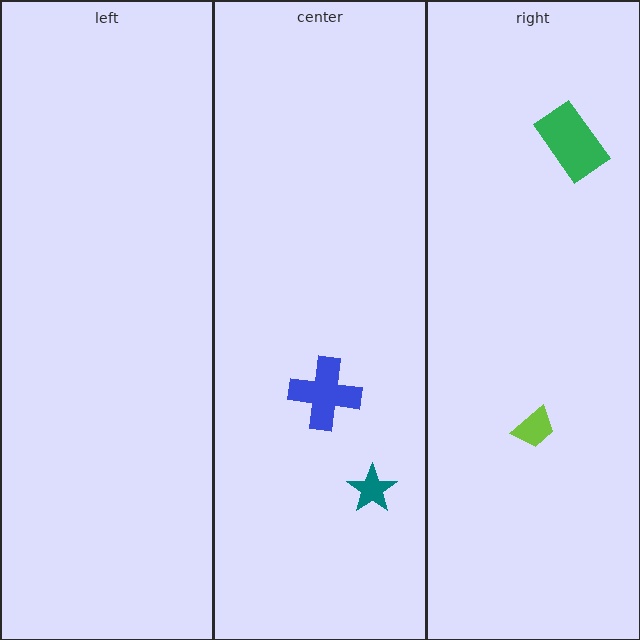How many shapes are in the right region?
2.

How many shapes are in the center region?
2.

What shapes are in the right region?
The lime trapezoid, the green rectangle.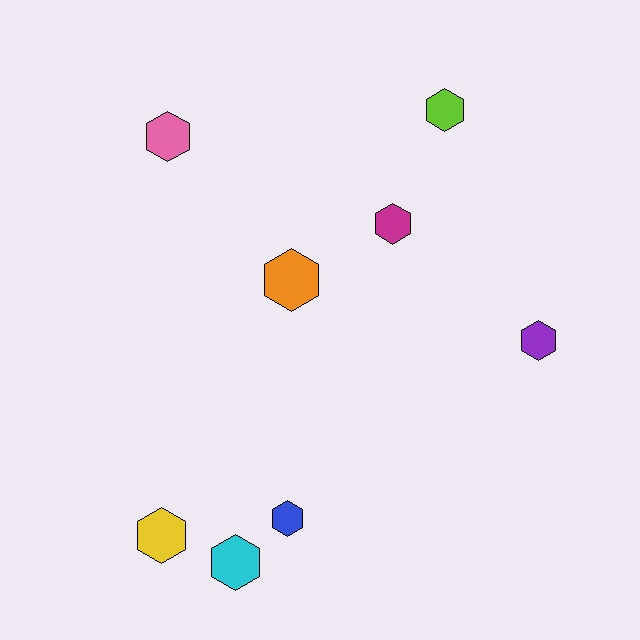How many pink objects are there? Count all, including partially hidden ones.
There is 1 pink object.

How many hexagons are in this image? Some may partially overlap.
There are 8 hexagons.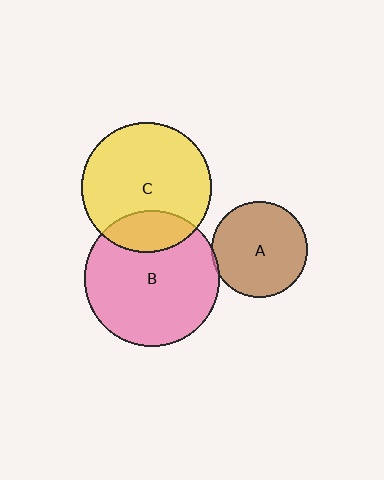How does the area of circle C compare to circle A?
Approximately 1.8 times.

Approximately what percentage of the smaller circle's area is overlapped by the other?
Approximately 20%.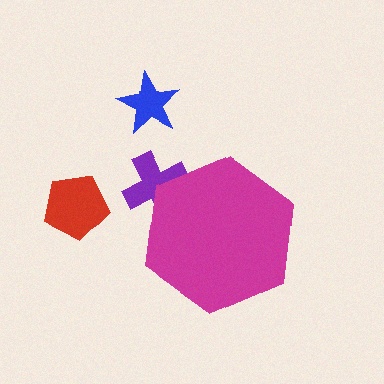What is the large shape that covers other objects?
A magenta hexagon.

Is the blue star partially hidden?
No, the blue star is fully visible.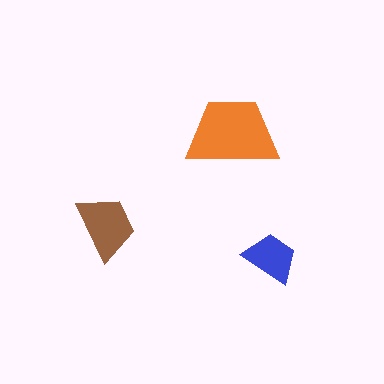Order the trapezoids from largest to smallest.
the orange one, the brown one, the blue one.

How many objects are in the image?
There are 3 objects in the image.